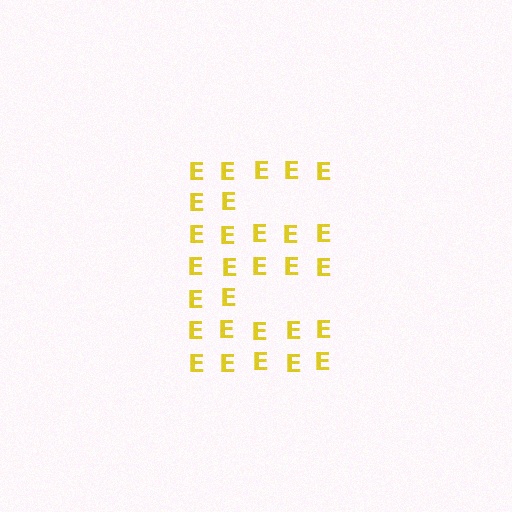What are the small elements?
The small elements are letter E's.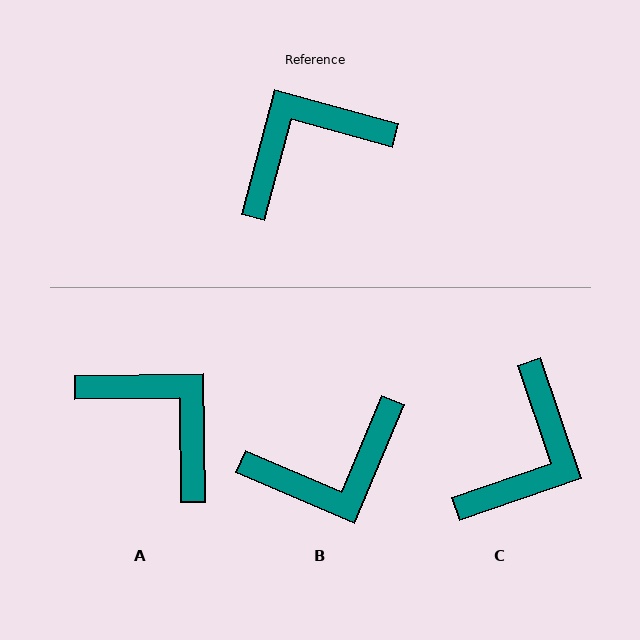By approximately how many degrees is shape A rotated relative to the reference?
Approximately 74 degrees clockwise.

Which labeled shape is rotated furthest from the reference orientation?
B, about 172 degrees away.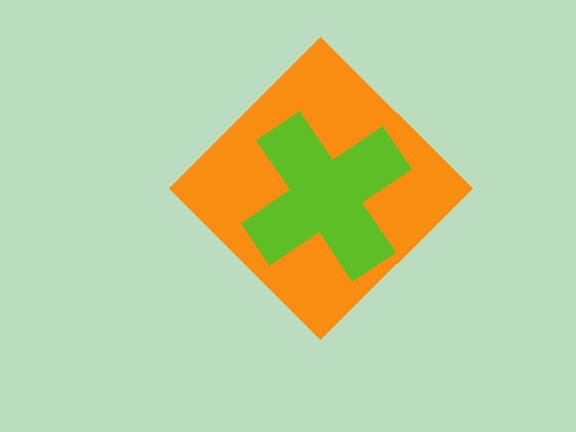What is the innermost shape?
The lime cross.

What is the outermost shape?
The orange diamond.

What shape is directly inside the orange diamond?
The lime cross.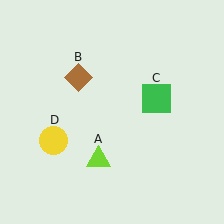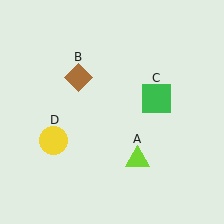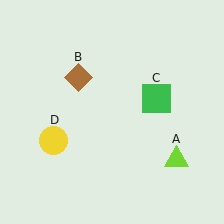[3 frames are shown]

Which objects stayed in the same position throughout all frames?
Brown diamond (object B) and green square (object C) and yellow circle (object D) remained stationary.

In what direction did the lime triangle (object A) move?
The lime triangle (object A) moved right.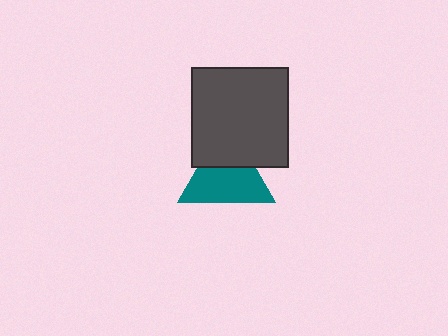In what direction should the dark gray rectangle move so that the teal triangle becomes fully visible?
The dark gray rectangle should move up. That is the shortest direction to clear the overlap and leave the teal triangle fully visible.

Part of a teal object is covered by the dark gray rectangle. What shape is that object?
It is a triangle.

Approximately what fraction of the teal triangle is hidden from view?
Roughly 34% of the teal triangle is hidden behind the dark gray rectangle.